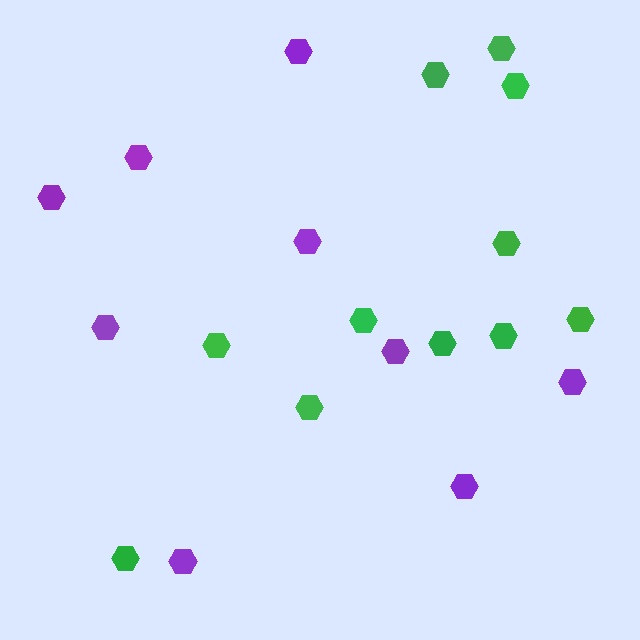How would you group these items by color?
There are 2 groups: one group of green hexagons (11) and one group of purple hexagons (9).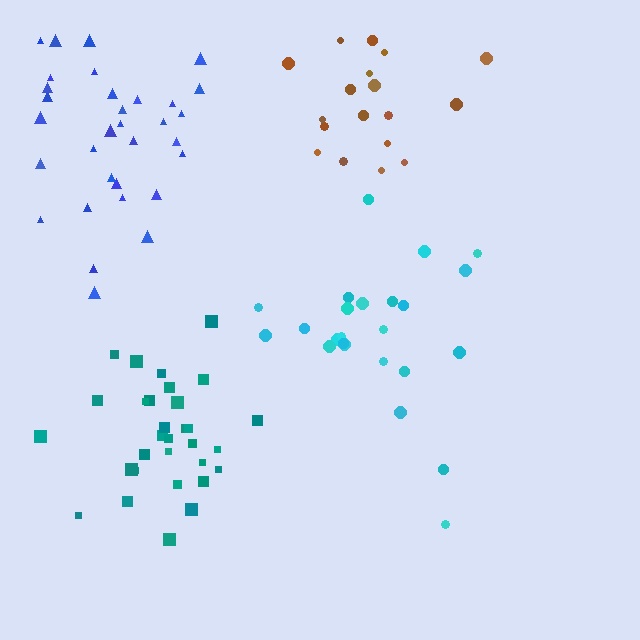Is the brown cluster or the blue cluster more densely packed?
Blue.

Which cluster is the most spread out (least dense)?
Cyan.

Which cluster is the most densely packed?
Teal.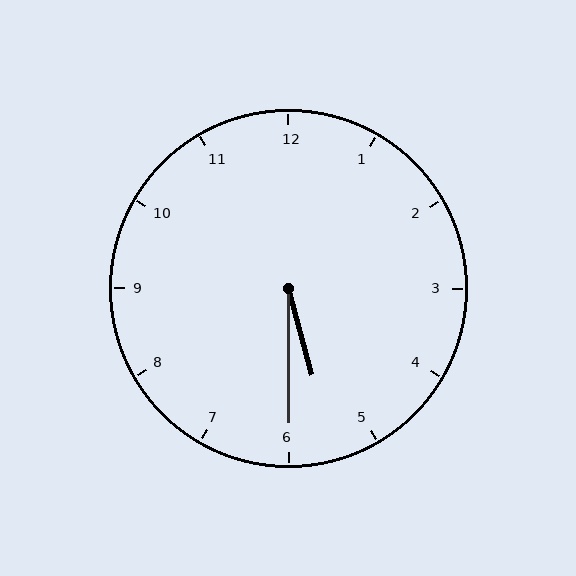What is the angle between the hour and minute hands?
Approximately 15 degrees.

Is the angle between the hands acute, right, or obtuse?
It is acute.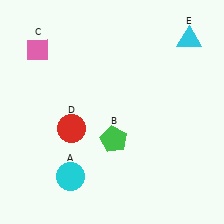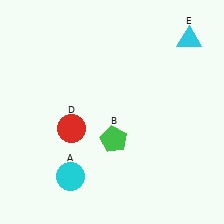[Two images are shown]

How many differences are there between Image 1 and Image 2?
There is 1 difference between the two images.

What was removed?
The pink diamond (C) was removed in Image 2.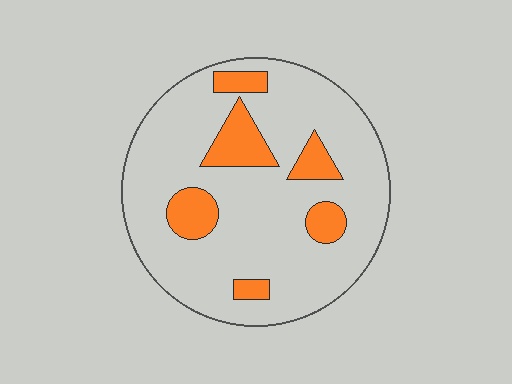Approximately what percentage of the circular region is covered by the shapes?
Approximately 20%.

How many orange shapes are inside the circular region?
6.